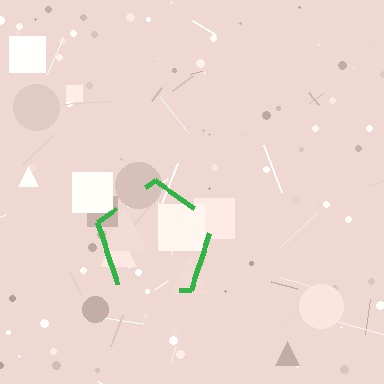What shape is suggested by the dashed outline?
The dashed outline suggests a pentagon.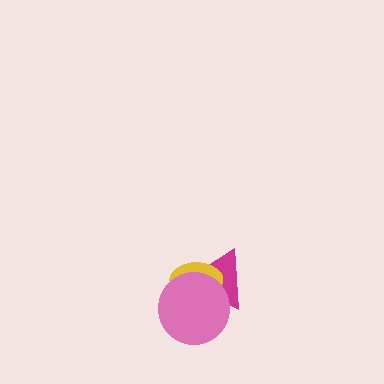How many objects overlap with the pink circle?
2 objects overlap with the pink circle.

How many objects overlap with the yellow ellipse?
2 objects overlap with the yellow ellipse.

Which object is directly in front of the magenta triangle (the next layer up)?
The yellow ellipse is directly in front of the magenta triangle.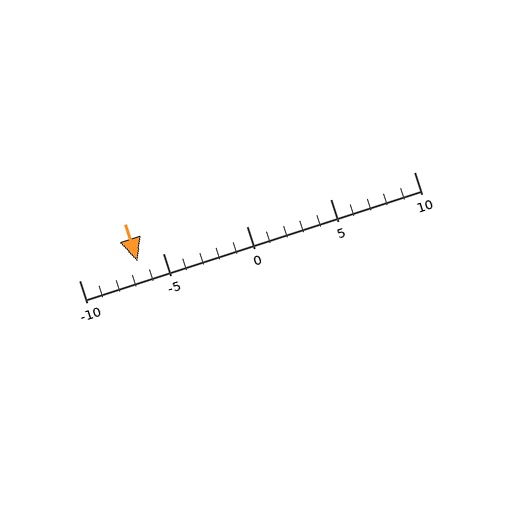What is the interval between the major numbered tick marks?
The major tick marks are spaced 5 units apart.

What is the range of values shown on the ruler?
The ruler shows values from -10 to 10.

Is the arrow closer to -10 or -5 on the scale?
The arrow is closer to -5.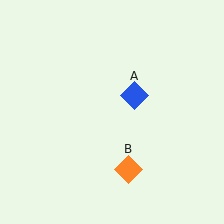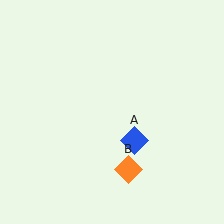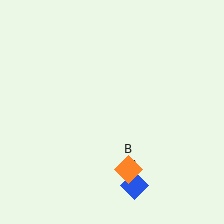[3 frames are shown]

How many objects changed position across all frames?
1 object changed position: blue diamond (object A).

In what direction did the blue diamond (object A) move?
The blue diamond (object A) moved down.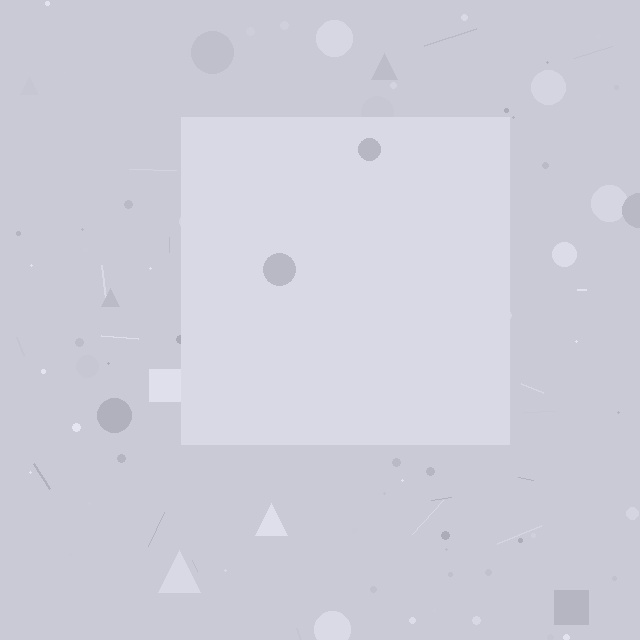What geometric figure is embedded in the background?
A square is embedded in the background.